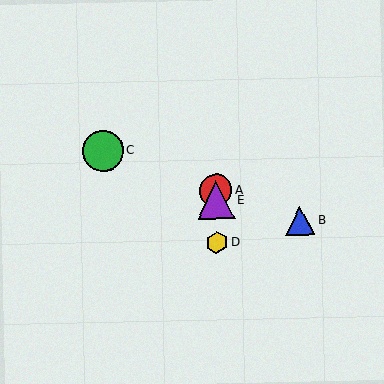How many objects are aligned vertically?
3 objects (A, D, E) are aligned vertically.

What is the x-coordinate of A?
Object A is at x≈216.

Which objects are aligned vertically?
Objects A, D, E are aligned vertically.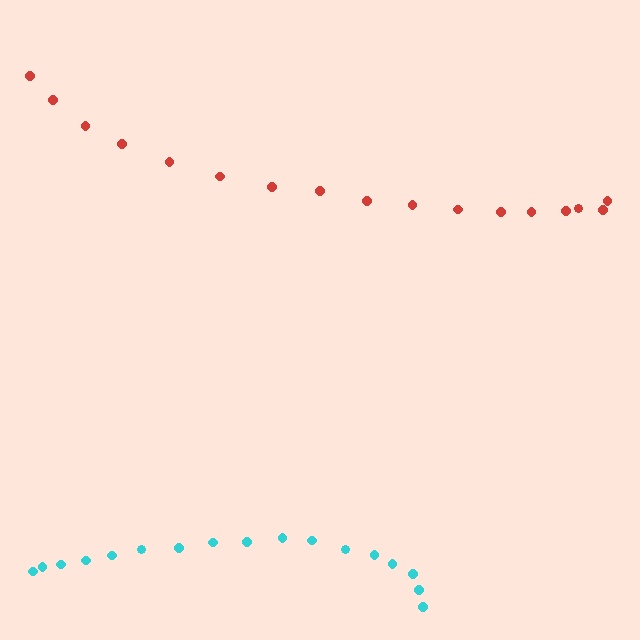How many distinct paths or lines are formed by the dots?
There are 2 distinct paths.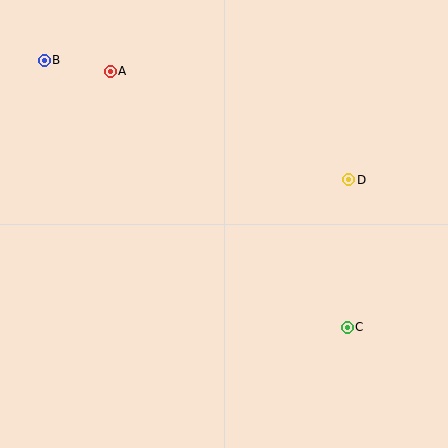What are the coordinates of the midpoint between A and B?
The midpoint between A and B is at (77, 66).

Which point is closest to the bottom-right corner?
Point C is closest to the bottom-right corner.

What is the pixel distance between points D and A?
The distance between D and A is 262 pixels.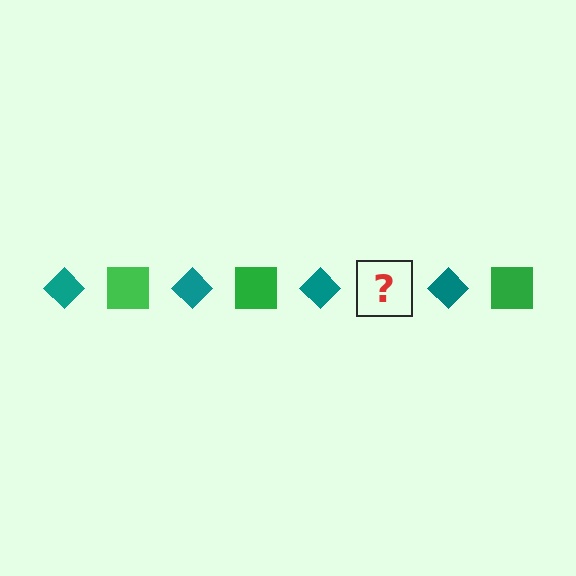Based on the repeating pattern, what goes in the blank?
The blank should be a green square.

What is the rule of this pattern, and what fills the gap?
The rule is that the pattern alternates between teal diamond and green square. The gap should be filled with a green square.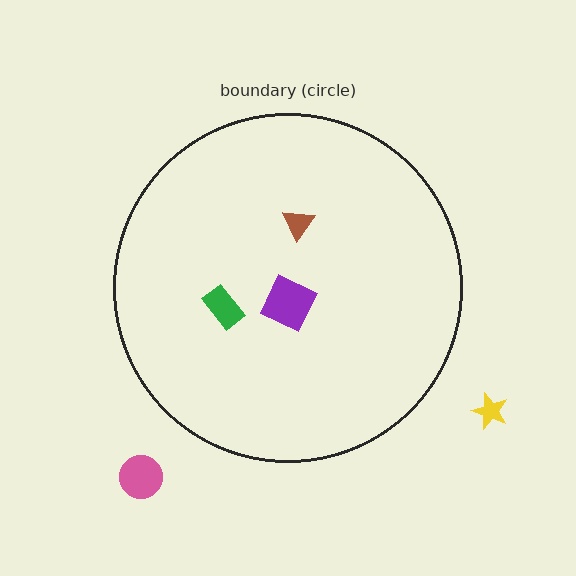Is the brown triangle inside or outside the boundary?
Inside.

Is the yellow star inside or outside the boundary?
Outside.